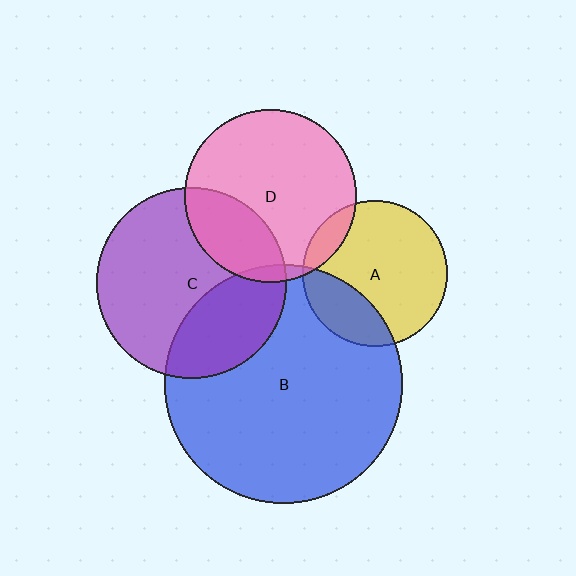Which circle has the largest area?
Circle B (blue).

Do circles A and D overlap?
Yes.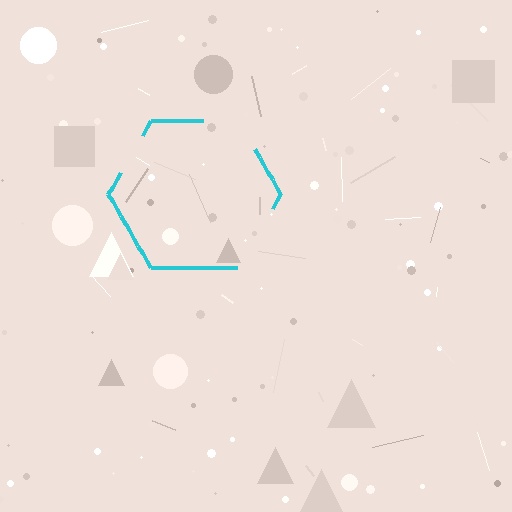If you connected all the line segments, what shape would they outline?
They would outline a hexagon.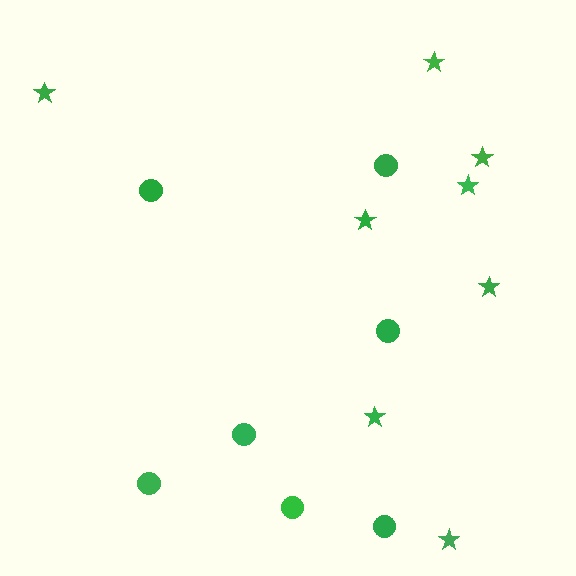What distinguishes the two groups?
There are 2 groups: one group of stars (8) and one group of circles (7).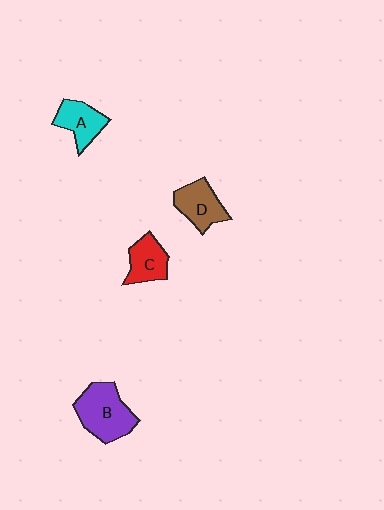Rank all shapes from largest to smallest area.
From largest to smallest: B (purple), D (brown), A (cyan), C (red).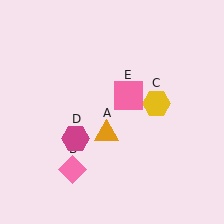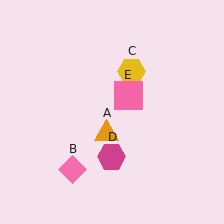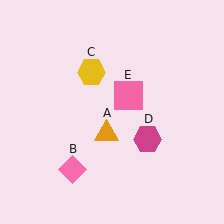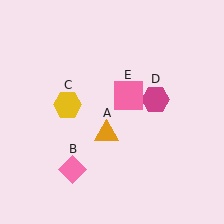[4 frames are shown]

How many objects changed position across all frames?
2 objects changed position: yellow hexagon (object C), magenta hexagon (object D).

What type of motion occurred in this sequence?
The yellow hexagon (object C), magenta hexagon (object D) rotated counterclockwise around the center of the scene.